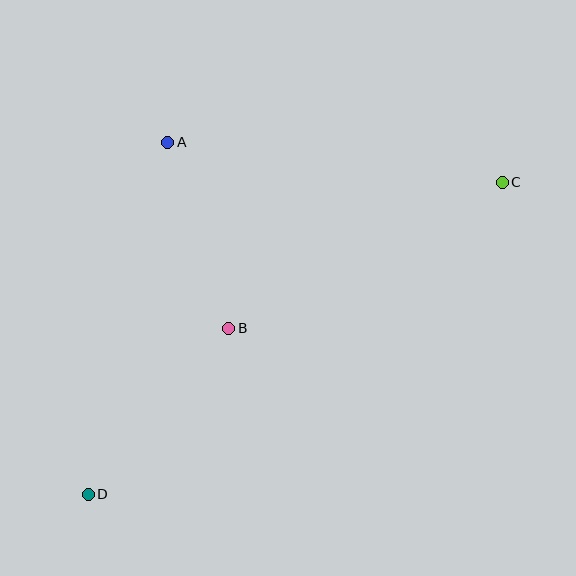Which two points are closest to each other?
Points A and B are closest to each other.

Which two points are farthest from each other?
Points C and D are farthest from each other.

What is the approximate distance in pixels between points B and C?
The distance between B and C is approximately 310 pixels.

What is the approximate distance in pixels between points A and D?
The distance between A and D is approximately 361 pixels.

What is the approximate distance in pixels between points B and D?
The distance between B and D is approximately 218 pixels.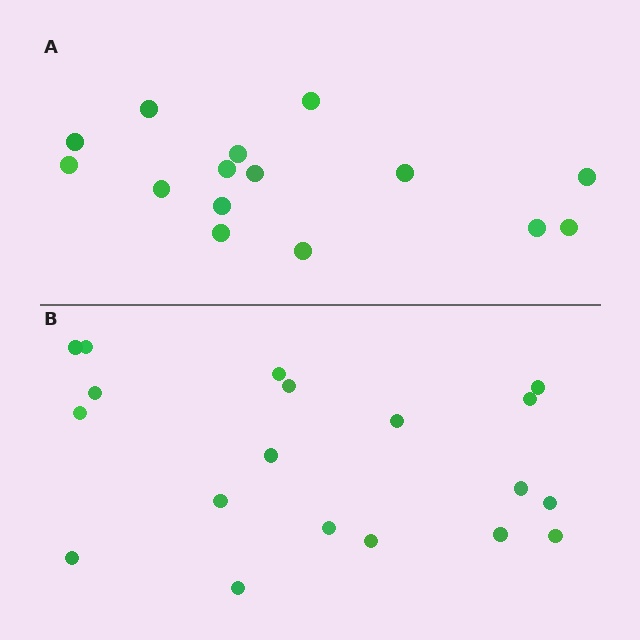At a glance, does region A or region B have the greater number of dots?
Region B (the bottom region) has more dots.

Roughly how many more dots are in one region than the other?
Region B has about 4 more dots than region A.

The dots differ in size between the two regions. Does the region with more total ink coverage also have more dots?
No. Region A has more total ink coverage because its dots are larger, but region B actually contains more individual dots. Total area can be misleading — the number of items is what matters here.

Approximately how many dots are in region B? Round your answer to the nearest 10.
About 20 dots. (The exact count is 19, which rounds to 20.)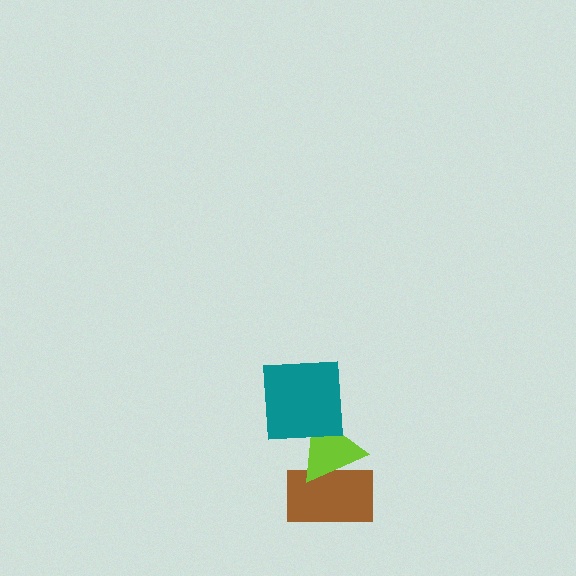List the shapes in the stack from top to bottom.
From top to bottom: the teal square, the lime triangle, the brown rectangle.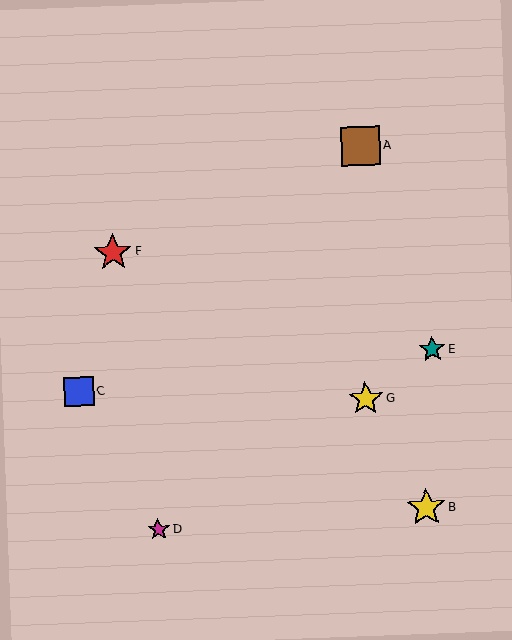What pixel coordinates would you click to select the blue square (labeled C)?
Click at (79, 392) to select the blue square C.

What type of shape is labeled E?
Shape E is a teal star.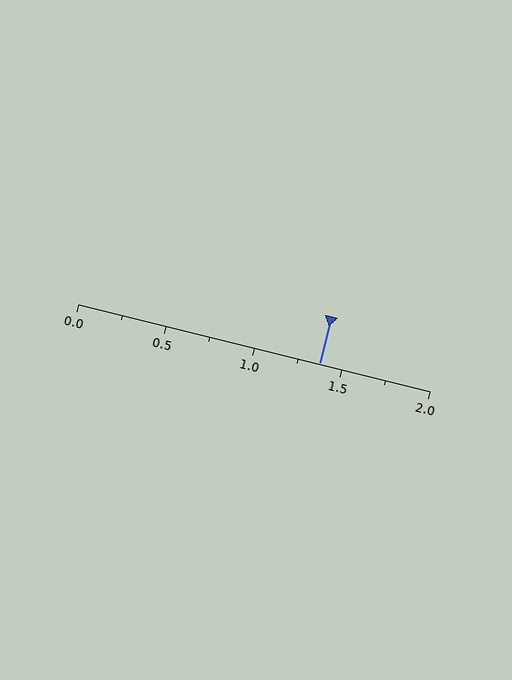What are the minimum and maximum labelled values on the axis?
The axis runs from 0.0 to 2.0.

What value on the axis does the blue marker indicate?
The marker indicates approximately 1.38.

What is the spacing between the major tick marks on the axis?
The major ticks are spaced 0.5 apart.